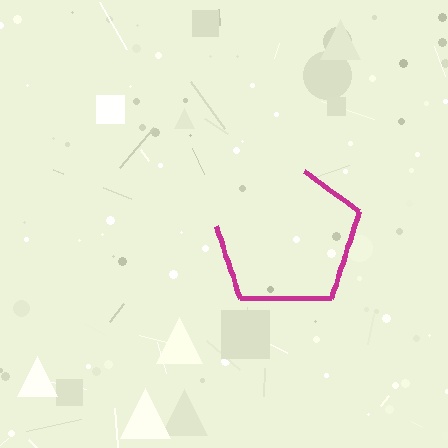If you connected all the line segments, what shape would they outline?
They would outline a pentagon.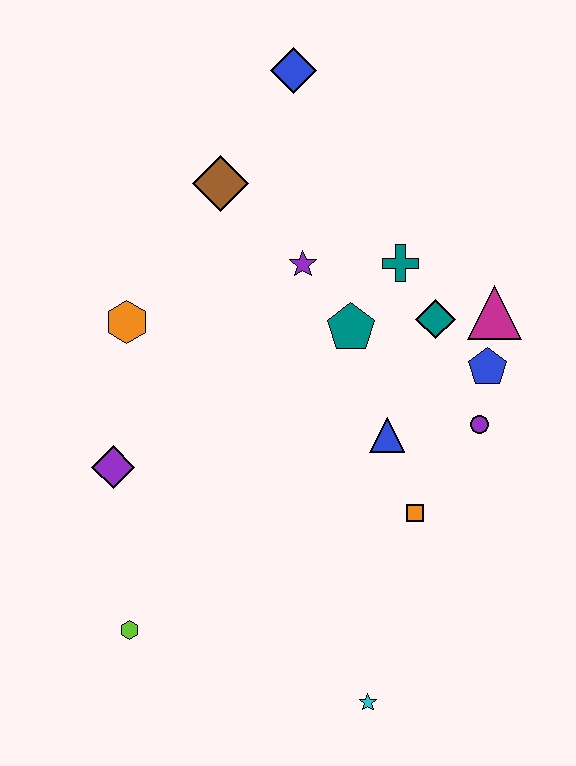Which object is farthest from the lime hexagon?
The blue diamond is farthest from the lime hexagon.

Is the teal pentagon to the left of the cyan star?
Yes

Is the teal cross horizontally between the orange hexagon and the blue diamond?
No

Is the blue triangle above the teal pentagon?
No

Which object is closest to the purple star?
The teal pentagon is closest to the purple star.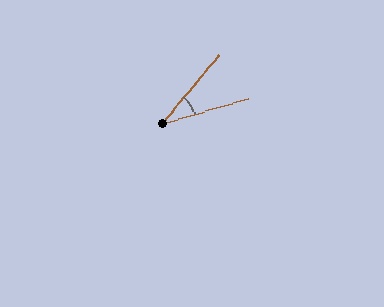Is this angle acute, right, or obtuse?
It is acute.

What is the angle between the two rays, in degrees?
Approximately 34 degrees.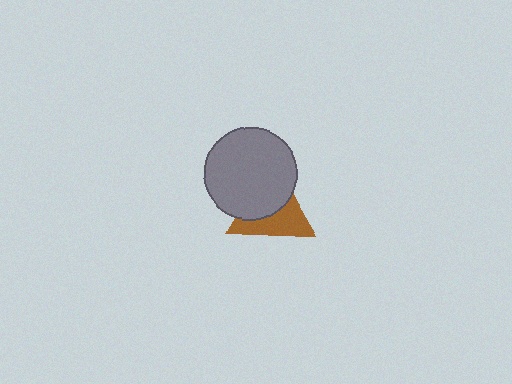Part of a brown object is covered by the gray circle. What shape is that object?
It is a triangle.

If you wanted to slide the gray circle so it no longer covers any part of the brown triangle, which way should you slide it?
Slide it toward the upper-left — that is the most direct way to separate the two shapes.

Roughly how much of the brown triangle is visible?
About half of it is visible (roughly 49%).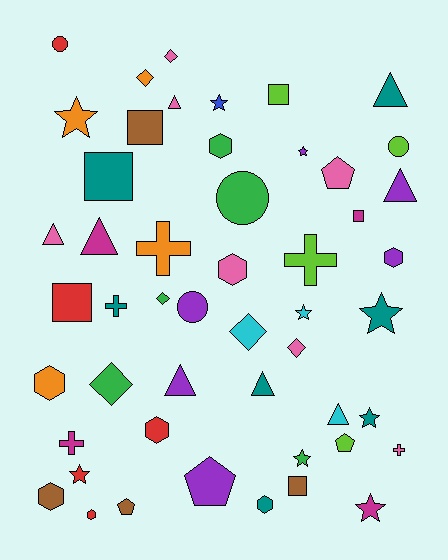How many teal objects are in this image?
There are 7 teal objects.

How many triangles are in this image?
There are 8 triangles.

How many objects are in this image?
There are 50 objects.